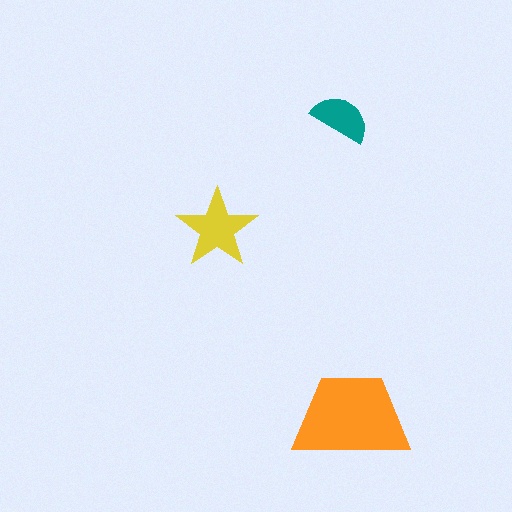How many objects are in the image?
There are 3 objects in the image.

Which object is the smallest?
The teal semicircle.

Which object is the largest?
The orange trapezoid.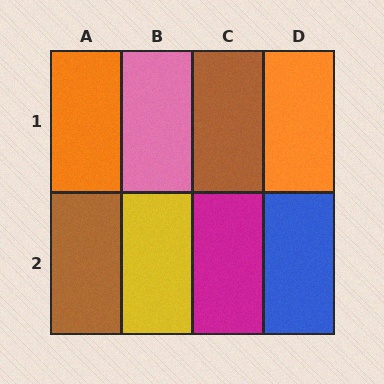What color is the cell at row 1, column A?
Orange.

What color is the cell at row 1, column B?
Pink.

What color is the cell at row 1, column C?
Brown.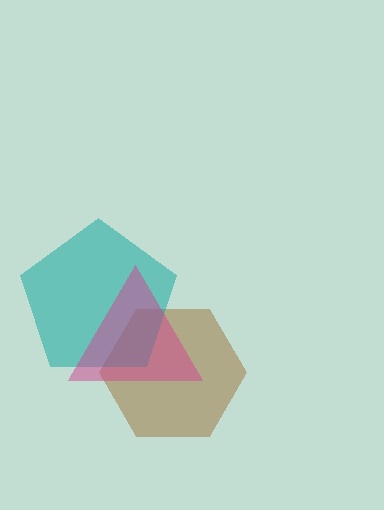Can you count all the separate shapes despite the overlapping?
Yes, there are 3 separate shapes.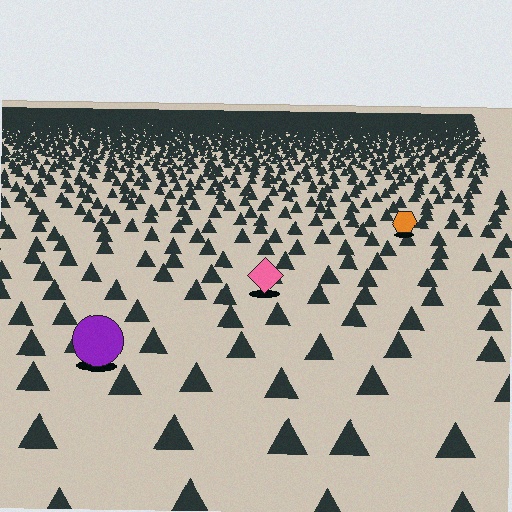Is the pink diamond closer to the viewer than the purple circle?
No. The purple circle is closer — you can tell from the texture gradient: the ground texture is coarser near it.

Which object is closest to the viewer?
The purple circle is closest. The texture marks near it are larger and more spread out.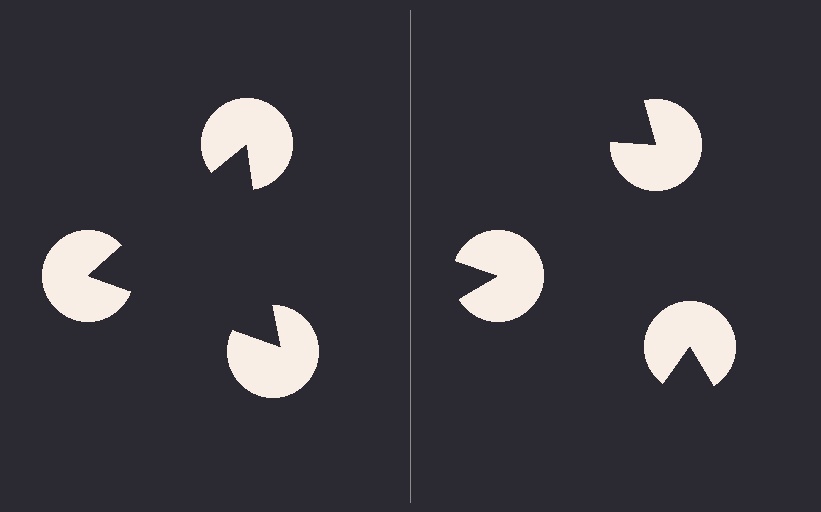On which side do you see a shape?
An illusory triangle appears on the left side. On the right side the wedge cuts are rotated, so no coherent shape forms.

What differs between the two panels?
The pac-man discs are positioned identically on both sides; only the wedge orientations differ. On the left they align to a triangle; on the right they are misaligned.